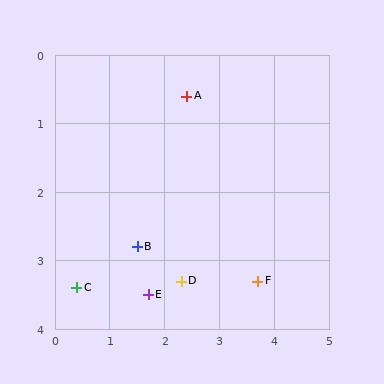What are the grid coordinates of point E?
Point E is at approximately (1.7, 3.5).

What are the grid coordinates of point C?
Point C is at approximately (0.4, 3.4).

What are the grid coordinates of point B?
Point B is at approximately (1.5, 2.8).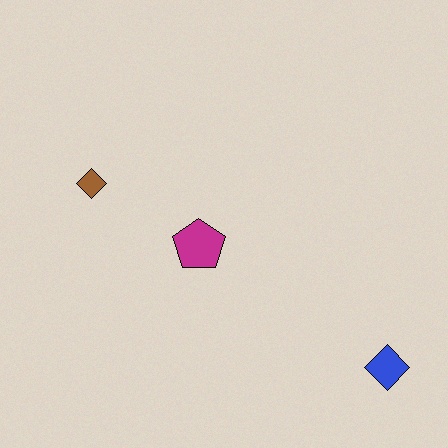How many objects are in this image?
There are 3 objects.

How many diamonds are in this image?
There are 2 diamonds.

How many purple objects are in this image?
There are no purple objects.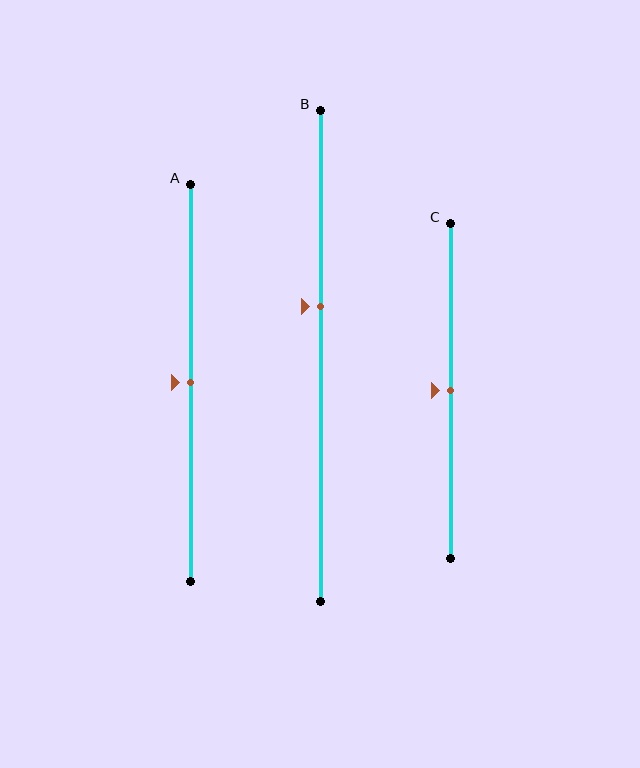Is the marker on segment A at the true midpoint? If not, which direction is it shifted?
Yes, the marker on segment A is at the true midpoint.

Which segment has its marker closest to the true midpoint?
Segment A has its marker closest to the true midpoint.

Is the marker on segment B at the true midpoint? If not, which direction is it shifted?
No, the marker on segment B is shifted upward by about 10% of the segment length.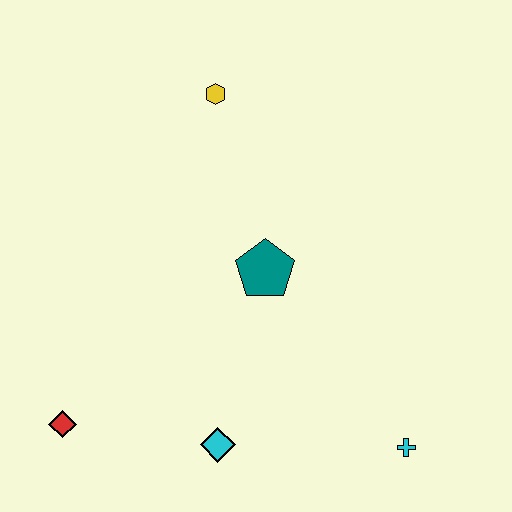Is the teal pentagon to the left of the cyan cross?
Yes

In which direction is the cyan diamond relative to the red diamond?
The cyan diamond is to the right of the red diamond.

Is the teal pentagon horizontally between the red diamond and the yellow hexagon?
No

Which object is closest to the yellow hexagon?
The teal pentagon is closest to the yellow hexagon.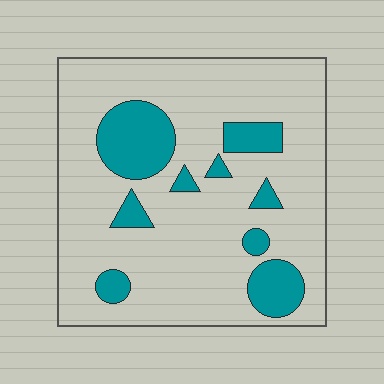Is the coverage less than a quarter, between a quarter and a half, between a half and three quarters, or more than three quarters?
Less than a quarter.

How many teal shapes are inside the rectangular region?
9.